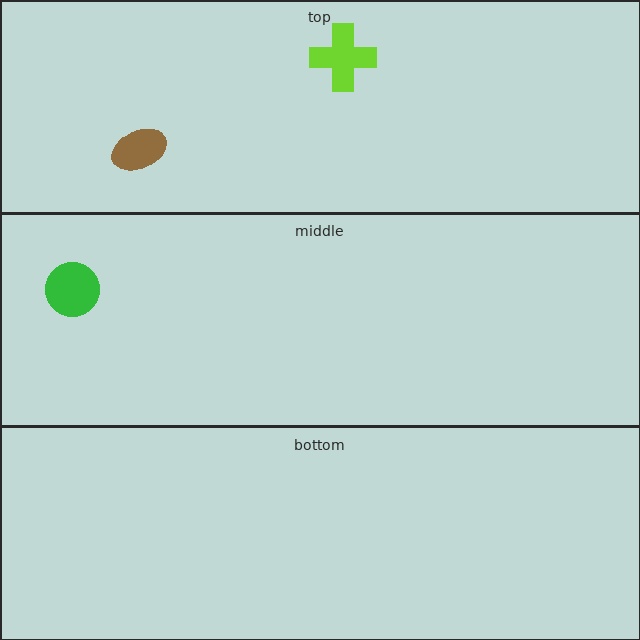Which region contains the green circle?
The middle region.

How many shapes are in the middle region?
1.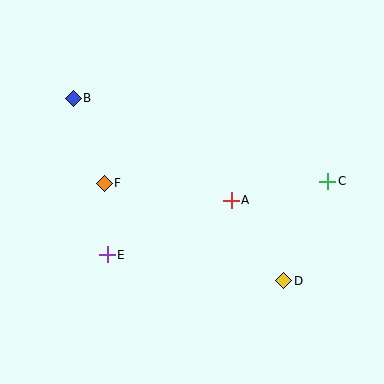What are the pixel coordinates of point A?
Point A is at (231, 200).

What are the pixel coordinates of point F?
Point F is at (104, 183).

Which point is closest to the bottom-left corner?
Point E is closest to the bottom-left corner.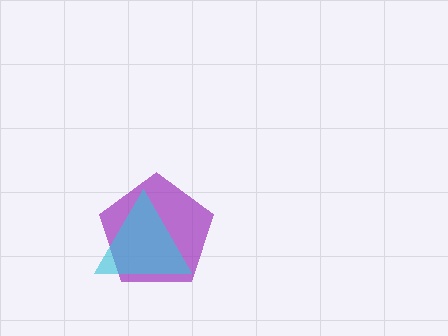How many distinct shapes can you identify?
There are 2 distinct shapes: a purple pentagon, a cyan triangle.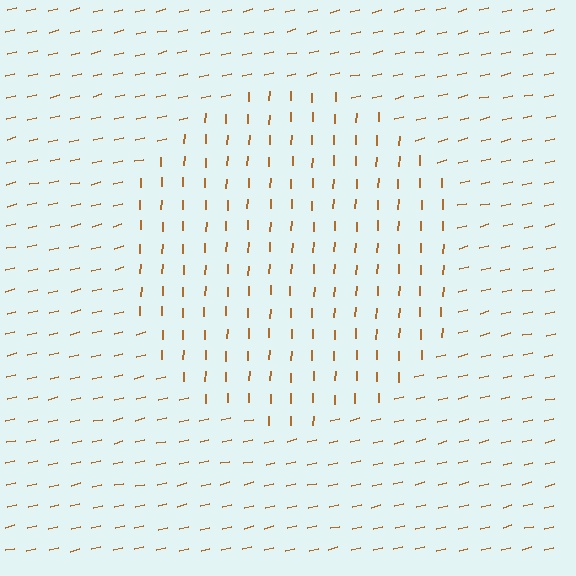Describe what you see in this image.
The image is filled with small brown line segments. A circle region in the image has lines oriented differently from the surrounding lines, creating a visible texture boundary.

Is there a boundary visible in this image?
Yes, there is a texture boundary formed by a change in line orientation.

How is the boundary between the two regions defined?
The boundary is defined purely by a change in line orientation (approximately 74 degrees difference). All lines are the same color and thickness.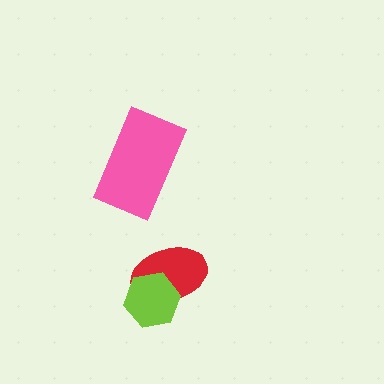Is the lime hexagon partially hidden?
No, no other shape covers it.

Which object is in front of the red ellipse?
The lime hexagon is in front of the red ellipse.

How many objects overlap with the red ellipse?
1 object overlaps with the red ellipse.